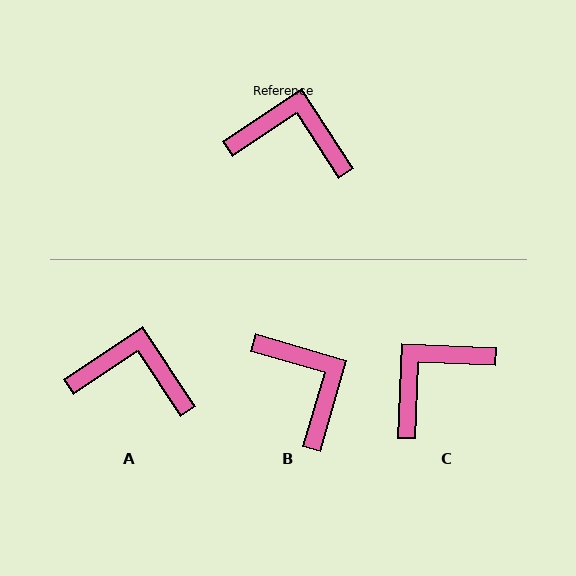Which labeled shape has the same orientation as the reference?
A.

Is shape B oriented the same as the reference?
No, it is off by about 50 degrees.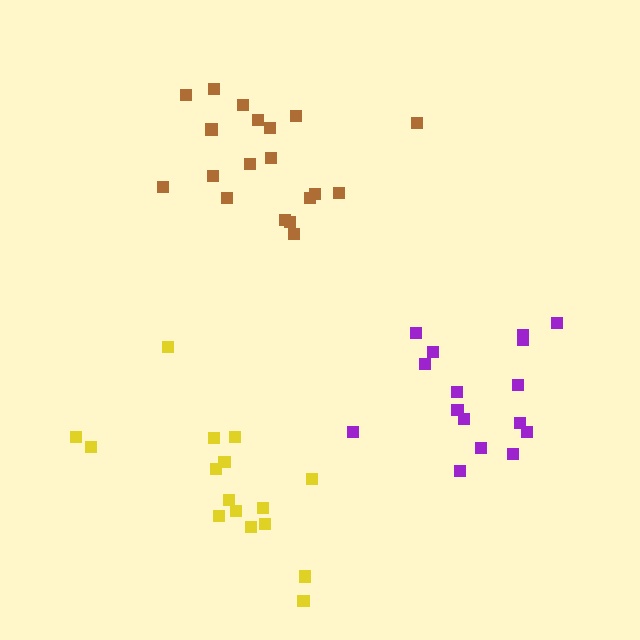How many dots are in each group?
Group 1: 16 dots, Group 2: 19 dots, Group 3: 16 dots (51 total).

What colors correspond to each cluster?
The clusters are colored: purple, brown, yellow.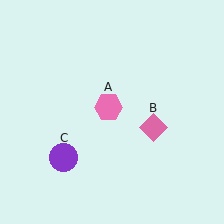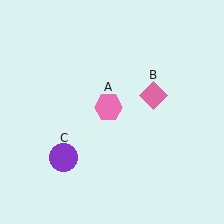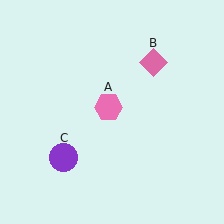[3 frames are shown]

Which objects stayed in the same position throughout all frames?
Pink hexagon (object A) and purple circle (object C) remained stationary.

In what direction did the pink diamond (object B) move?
The pink diamond (object B) moved up.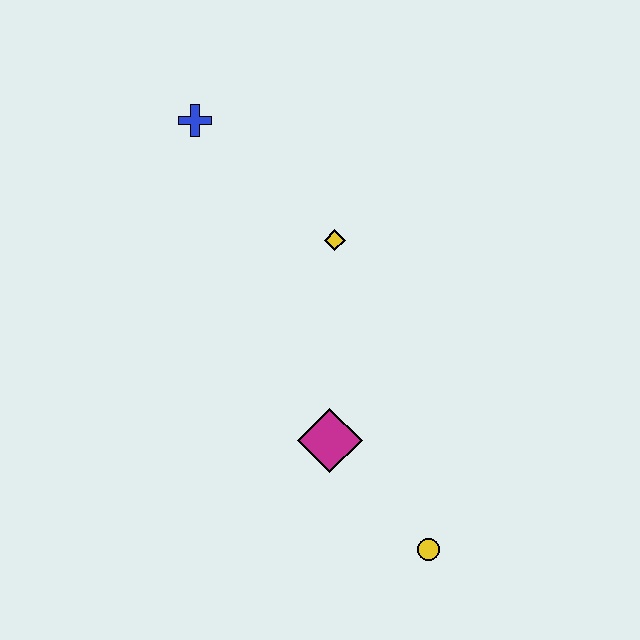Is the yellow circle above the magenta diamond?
No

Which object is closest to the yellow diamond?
The blue cross is closest to the yellow diamond.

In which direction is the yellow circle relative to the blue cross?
The yellow circle is below the blue cross.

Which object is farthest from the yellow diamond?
The yellow circle is farthest from the yellow diamond.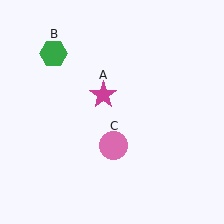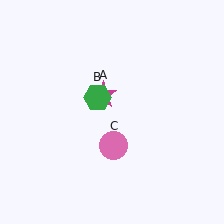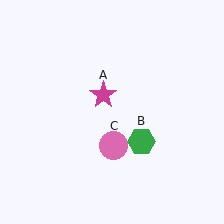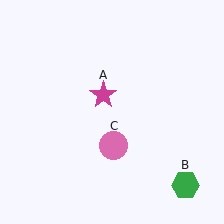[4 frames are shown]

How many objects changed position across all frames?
1 object changed position: green hexagon (object B).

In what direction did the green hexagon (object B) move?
The green hexagon (object B) moved down and to the right.